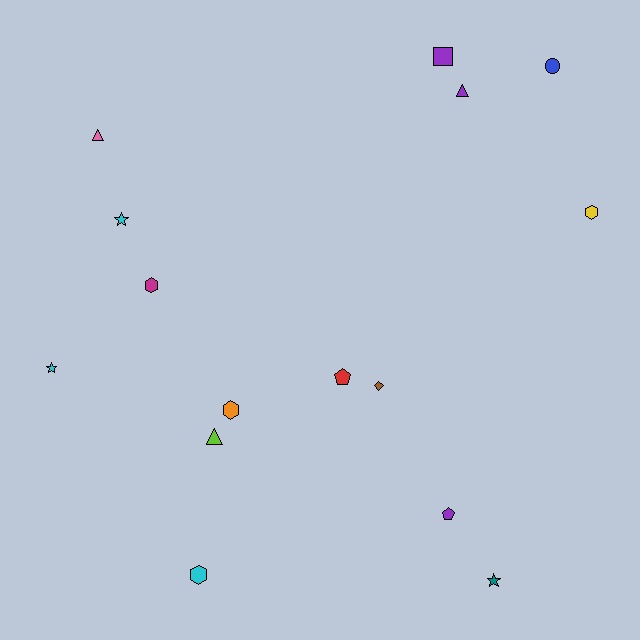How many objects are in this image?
There are 15 objects.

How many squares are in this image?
There is 1 square.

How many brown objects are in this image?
There is 1 brown object.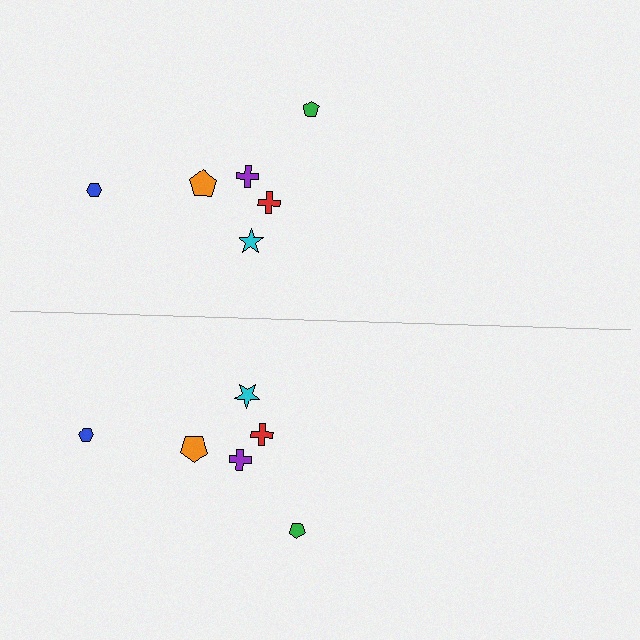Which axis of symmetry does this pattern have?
The pattern has a horizontal axis of symmetry running through the center of the image.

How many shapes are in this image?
There are 12 shapes in this image.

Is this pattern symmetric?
Yes, this pattern has bilateral (reflection) symmetry.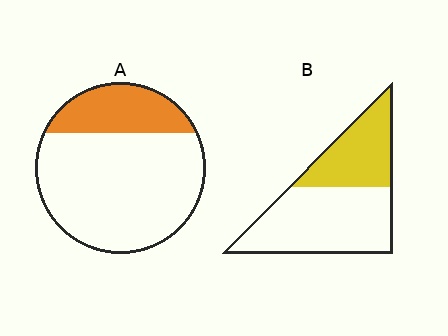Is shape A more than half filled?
No.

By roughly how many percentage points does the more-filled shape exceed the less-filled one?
By roughly 15 percentage points (B over A).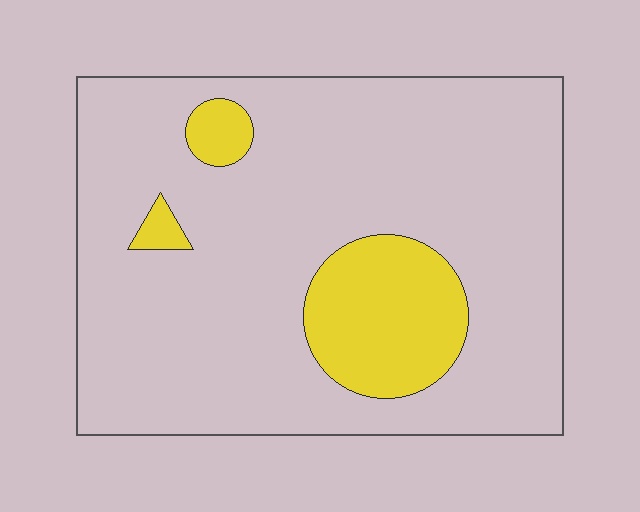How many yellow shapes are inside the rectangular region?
3.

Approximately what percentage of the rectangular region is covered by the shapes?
Approximately 15%.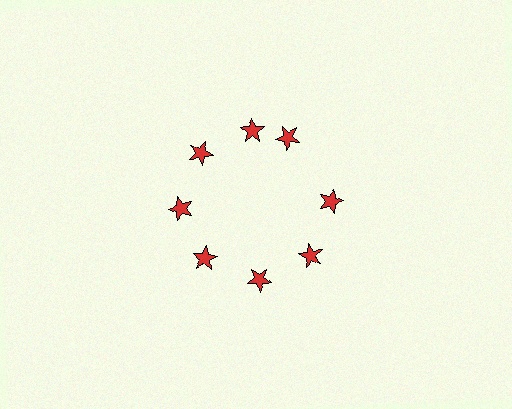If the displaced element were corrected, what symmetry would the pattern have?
It would have 8-fold rotational symmetry — the pattern would map onto itself every 45 degrees.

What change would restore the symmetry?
The symmetry would be restored by rotating it back into even spacing with its neighbors so that all 8 stars sit at equal angles and equal distance from the center.